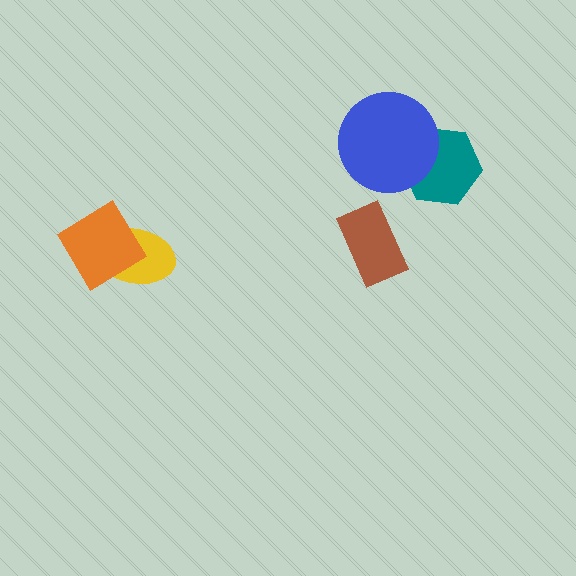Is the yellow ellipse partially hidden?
Yes, it is partially covered by another shape.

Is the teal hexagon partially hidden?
Yes, it is partially covered by another shape.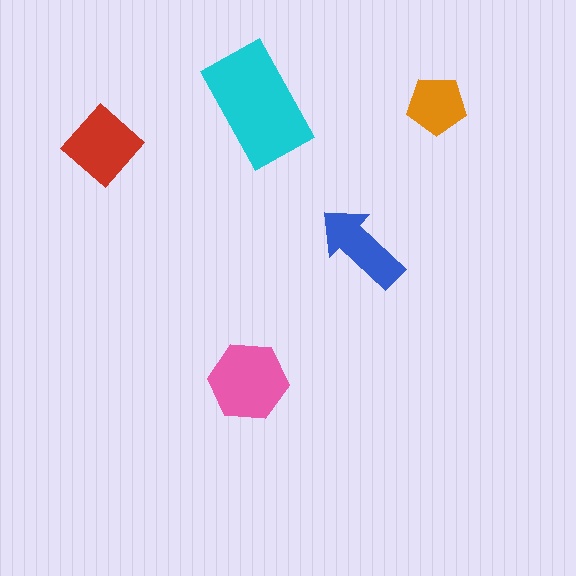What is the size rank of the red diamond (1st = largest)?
3rd.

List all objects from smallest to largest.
The orange pentagon, the blue arrow, the red diamond, the pink hexagon, the cyan rectangle.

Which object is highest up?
The cyan rectangle is topmost.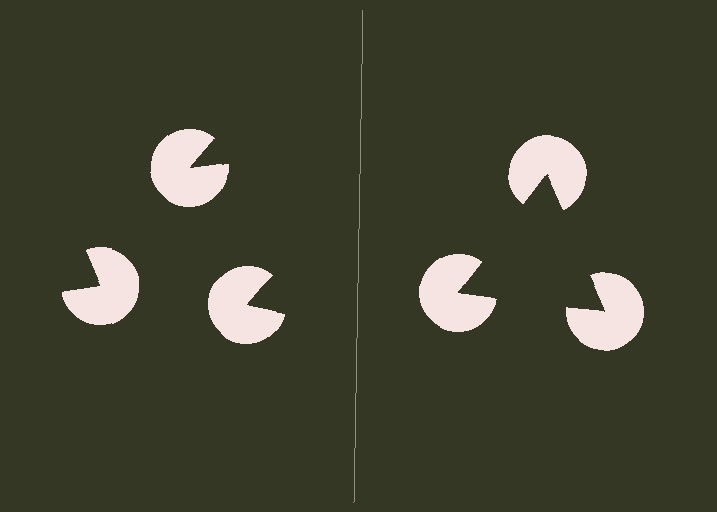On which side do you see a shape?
An illusory triangle appears on the right side. On the left side the wedge cuts are rotated, so no coherent shape forms.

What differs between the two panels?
The pac-man discs are positioned identically on both sides; only the wedge orientations differ. On the right they align to a triangle; on the left they are misaligned.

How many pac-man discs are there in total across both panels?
6 — 3 on each side.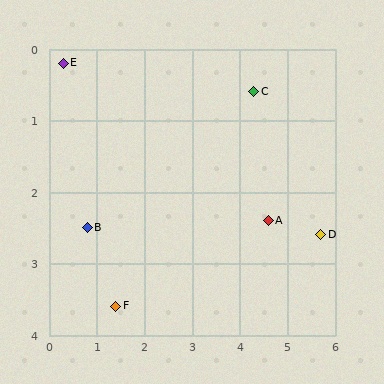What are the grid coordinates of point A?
Point A is at approximately (4.6, 2.4).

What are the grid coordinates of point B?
Point B is at approximately (0.8, 2.5).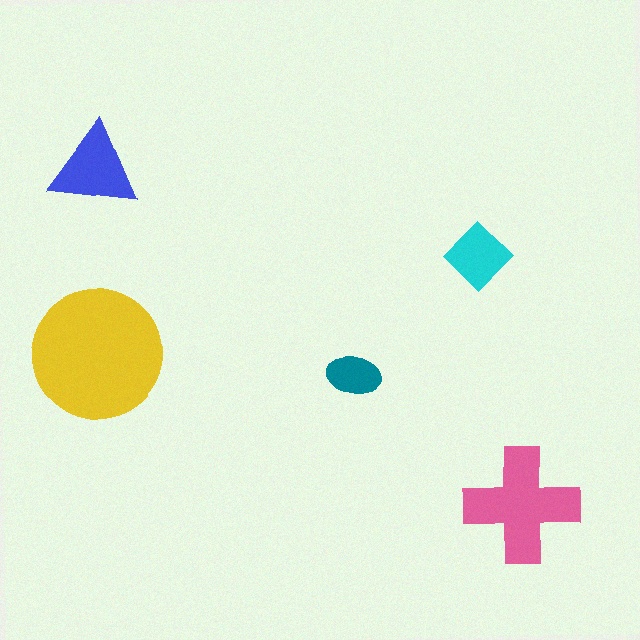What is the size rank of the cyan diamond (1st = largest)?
4th.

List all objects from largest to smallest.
The yellow circle, the pink cross, the blue triangle, the cyan diamond, the teal ellipse.